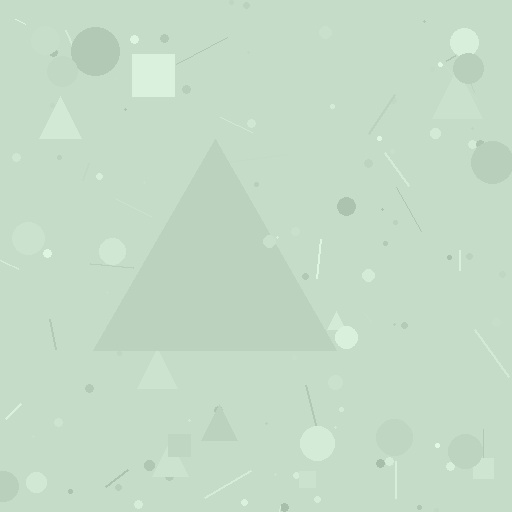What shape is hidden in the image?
A triangle is hidden in the image.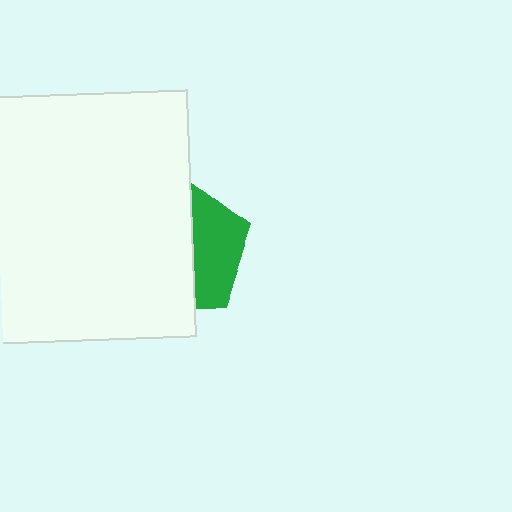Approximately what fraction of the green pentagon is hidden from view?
Roughly 62% of the green pentagon is hidden behind the white square.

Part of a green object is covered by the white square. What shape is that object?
It is a pentagon.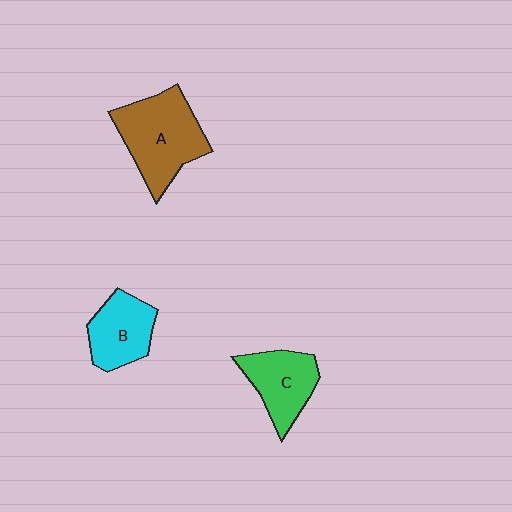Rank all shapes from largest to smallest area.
From largest to smallest: A (brown), C (green), B (cyan).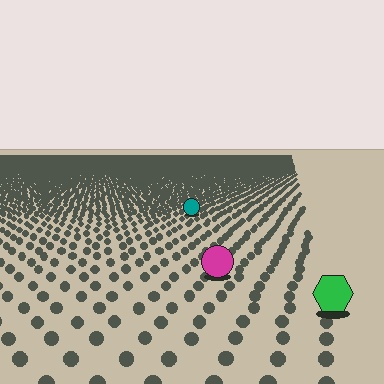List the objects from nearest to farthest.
From nearest to farthest: the green hexagon, the magenta circle, the teal circle.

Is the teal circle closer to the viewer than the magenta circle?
No. The magenta circle is closer — you can tell from the texture gradient: the ground texture is coarser near it.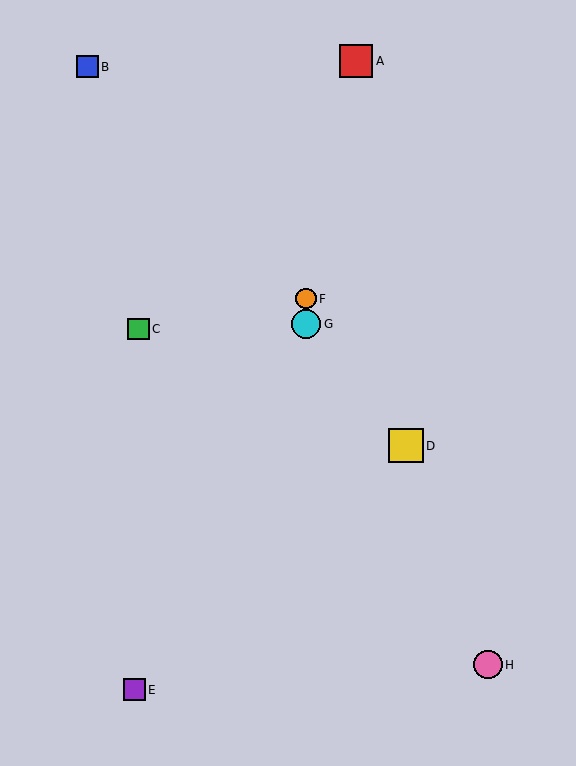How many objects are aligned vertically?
2 objects (F, G) are aligned vertically.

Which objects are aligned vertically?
Objects F, G are aligned vertically.